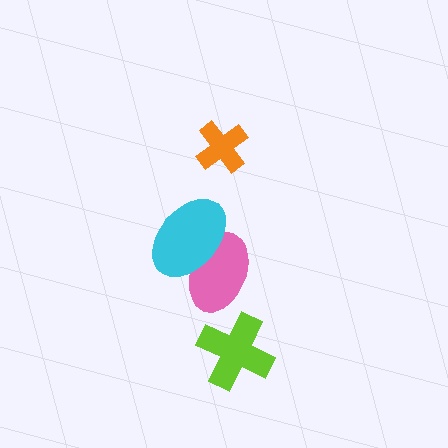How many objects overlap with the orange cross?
0 objects overlap with the orange cross.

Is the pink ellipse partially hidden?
Yes, it is partially covered by another shape.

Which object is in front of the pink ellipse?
The cyan ellipse is in front of the pink ellipse.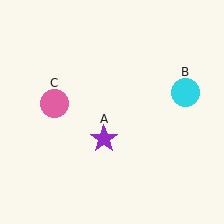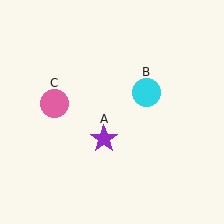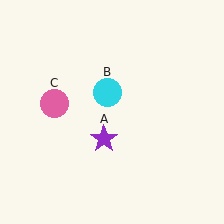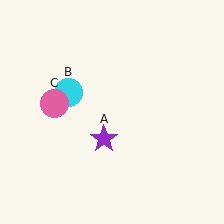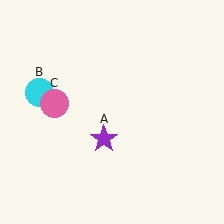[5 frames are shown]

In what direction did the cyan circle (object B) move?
The cyan circle (object B) moved left.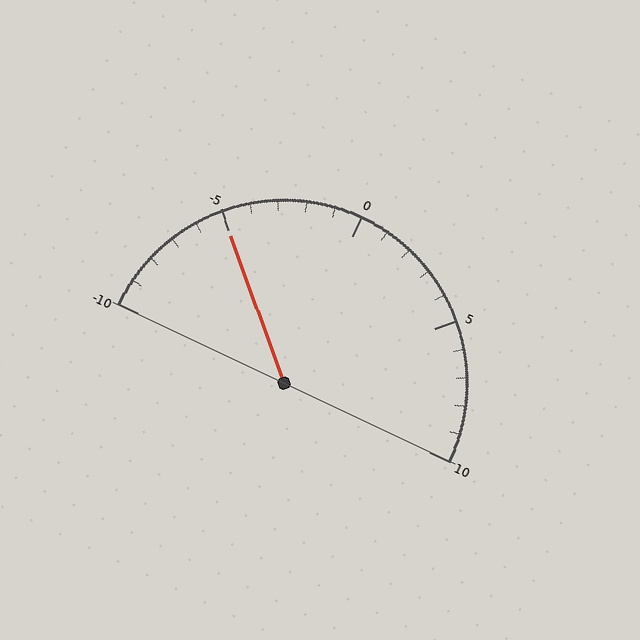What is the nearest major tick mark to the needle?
The nearest major tick mark is -5.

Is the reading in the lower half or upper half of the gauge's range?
The reading is in the lower half of the range (-10 to 10).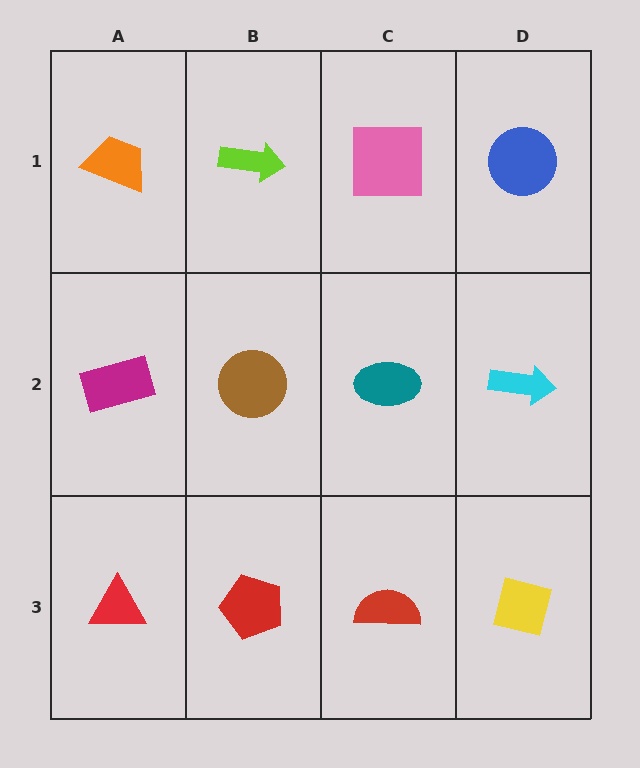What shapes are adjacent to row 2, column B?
A lime arrow (row 1, column B), a red pentagon (row 3, column B), a magenta rectangle (row 2, column A), a teal ellipse (row 2, column C).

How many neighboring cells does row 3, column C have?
3.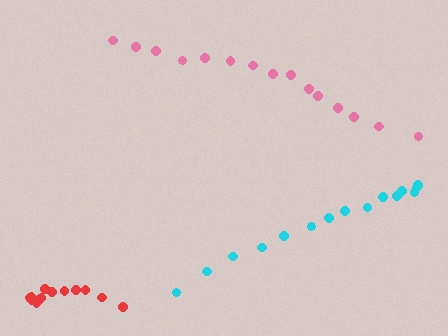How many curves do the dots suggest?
There are 3 distinct paths.